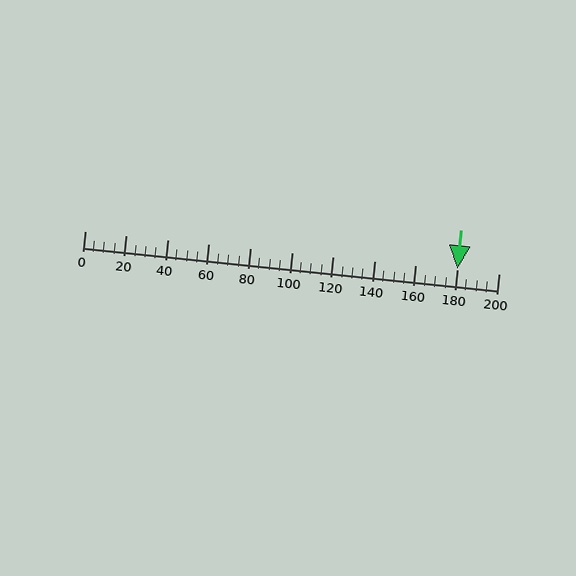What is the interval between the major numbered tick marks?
The major tick marks are spaced 20 units apart.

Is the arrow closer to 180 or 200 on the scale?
The arrow is closer to 180.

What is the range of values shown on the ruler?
The ruler shows values from 0 to 200.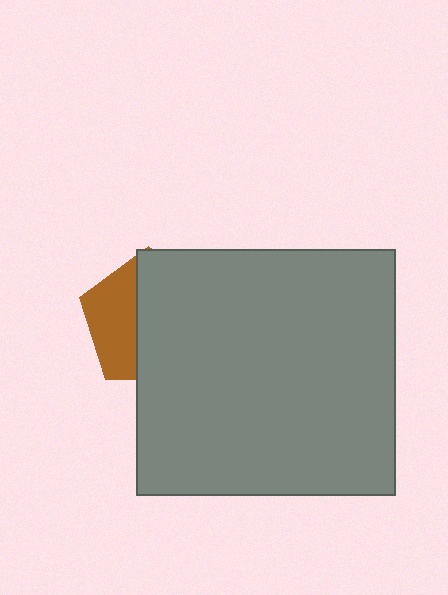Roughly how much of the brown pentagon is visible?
A small part of it is visible (roughly 37%).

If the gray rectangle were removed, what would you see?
You would see the complete brown pentagon.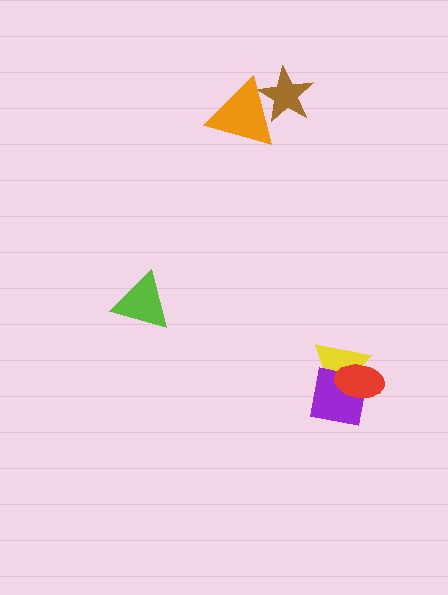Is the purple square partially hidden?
Yes, it is partially covered by another shape.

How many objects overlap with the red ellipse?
2 objects overlap with the red ellipse.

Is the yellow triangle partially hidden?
Yes, it is partially covered by another shape.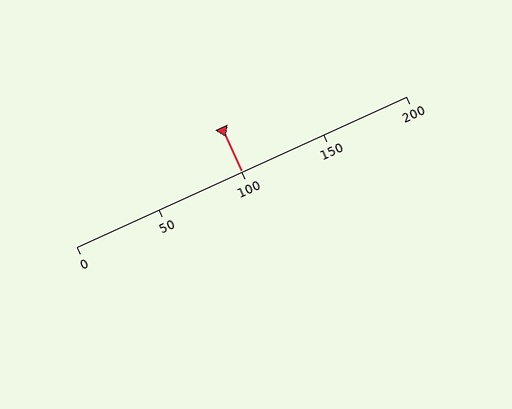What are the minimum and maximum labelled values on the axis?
The axis runs from 0 to 200.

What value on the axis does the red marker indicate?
The marker indicates approximately 100.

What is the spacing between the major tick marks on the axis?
The major ticks are spaced 50 apart.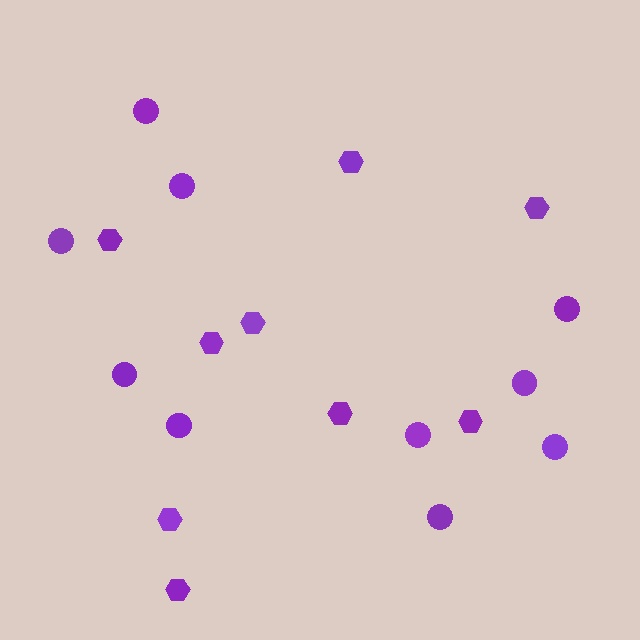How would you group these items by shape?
There are 2 groups: one group of hexagons (9) and one group of circles (10).